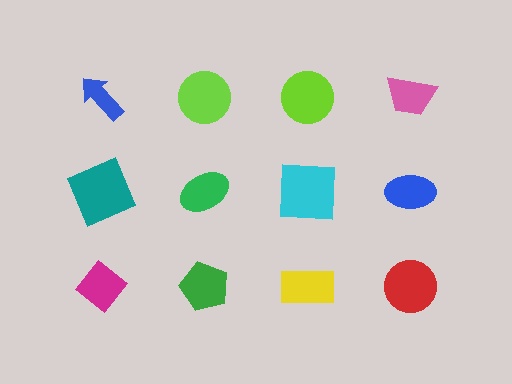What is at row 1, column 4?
A pink trapezoid.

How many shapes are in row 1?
4 shapes.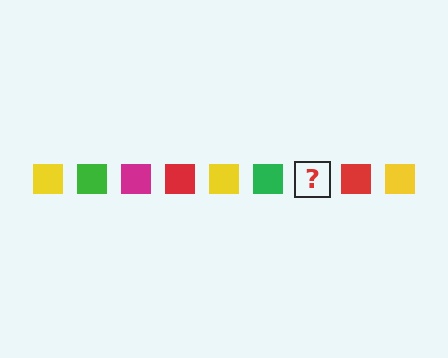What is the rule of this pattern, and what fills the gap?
The rule is that the pattern cycles through yellow, green, magenta, red squares. The gap should be filled with a magenta square.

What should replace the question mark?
The question mark should be replaced with a magenta square.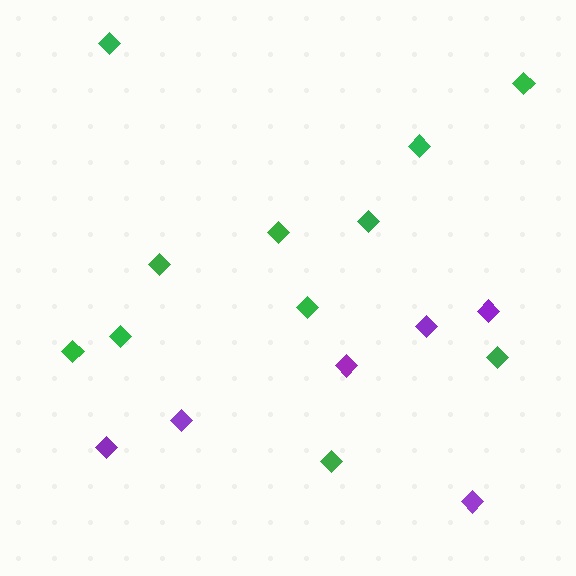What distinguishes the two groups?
There are 2 groups: one group of purple diamonds (6) and one group of green diamonds (11).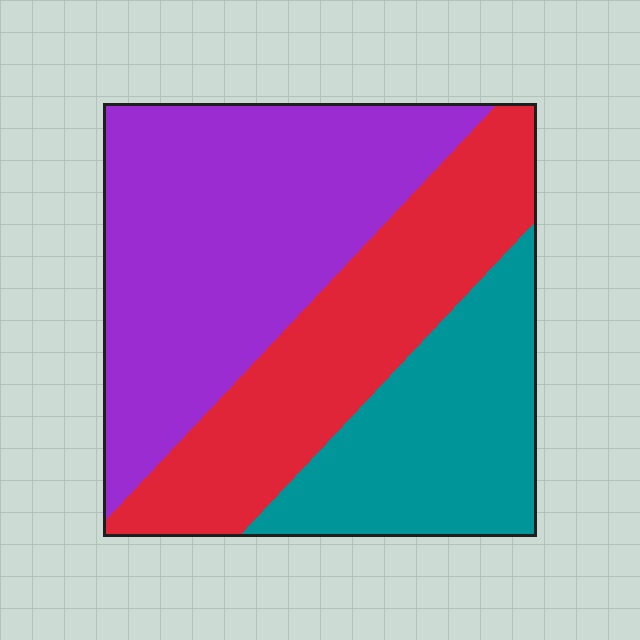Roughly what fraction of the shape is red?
Red takes up about one third (1/3) of the shape.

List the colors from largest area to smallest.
From largest to smallest: purple, red, teal.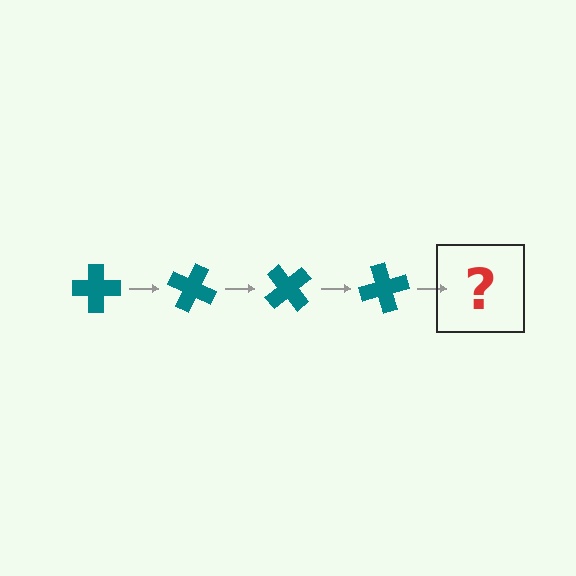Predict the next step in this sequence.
The next step is a teal cross rotated 100 degrees.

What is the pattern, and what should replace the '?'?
The pattern is that the cross rotates 25 degrees each step. The '?' should be a teal cross rotated 100 degrees.